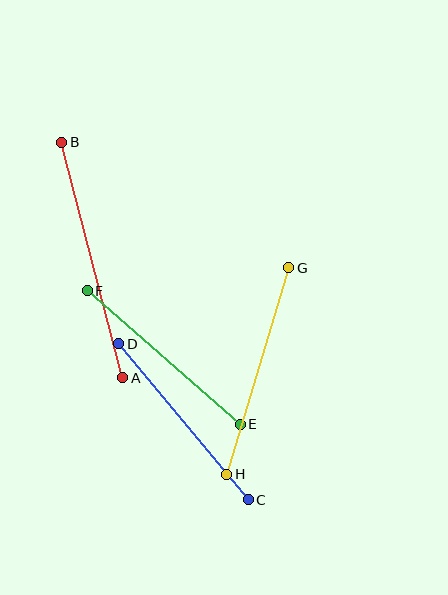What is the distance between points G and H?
The distance is approximately 216 pixels.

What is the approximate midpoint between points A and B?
The midpoint is at approximately (92, 260) pixels.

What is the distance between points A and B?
The distance is approximately 243 pixels.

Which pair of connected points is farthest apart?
Points A and B are farthest apart.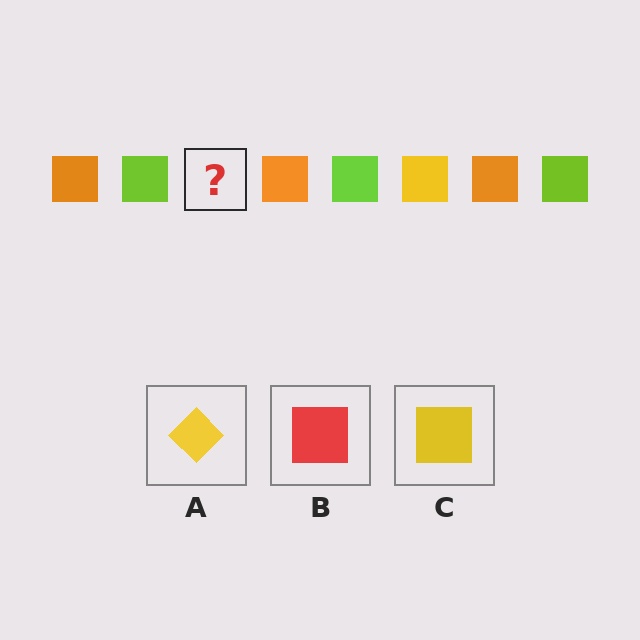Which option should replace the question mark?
Option C.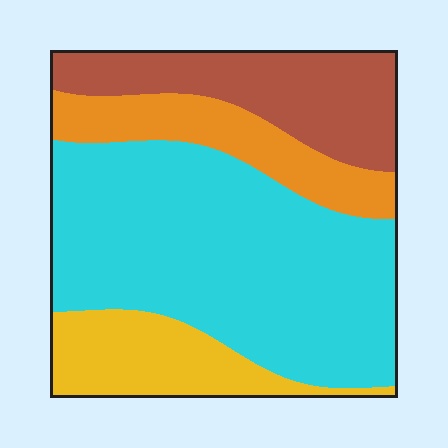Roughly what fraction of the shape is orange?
Orange covers 14% of the shape.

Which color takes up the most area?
Cyan, at roughly 50%.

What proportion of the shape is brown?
Brown covers around 20% of the shape.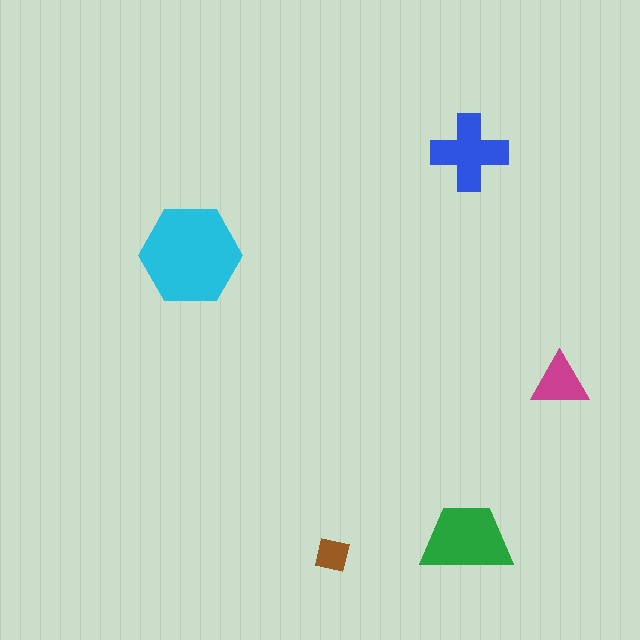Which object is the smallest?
The brown square.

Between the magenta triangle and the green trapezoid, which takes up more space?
The green trapezoid.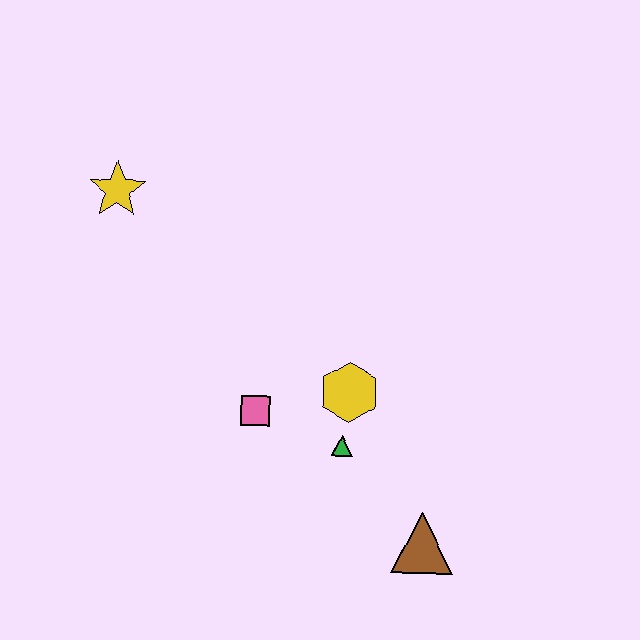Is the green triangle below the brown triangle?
No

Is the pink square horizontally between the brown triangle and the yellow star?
Yes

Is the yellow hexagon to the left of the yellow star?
No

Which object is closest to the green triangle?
The yellow hexagon is closest to the green triangle.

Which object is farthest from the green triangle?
The yellow star is farthest from the green triangle.